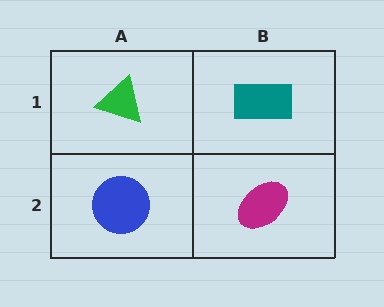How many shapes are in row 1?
2 shapes.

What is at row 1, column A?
A green triangle.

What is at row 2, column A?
A blue circle.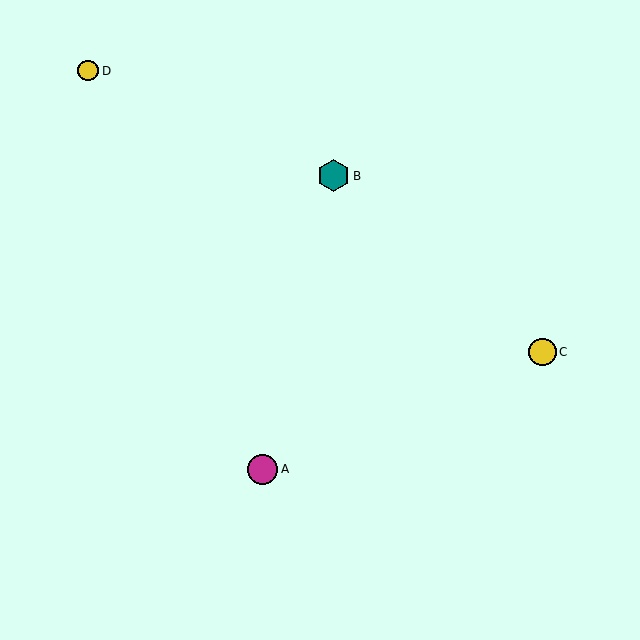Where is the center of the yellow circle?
The center of the yellow circle is at (542, 352).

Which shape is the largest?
The teal hexagon (labeled B) is the largest.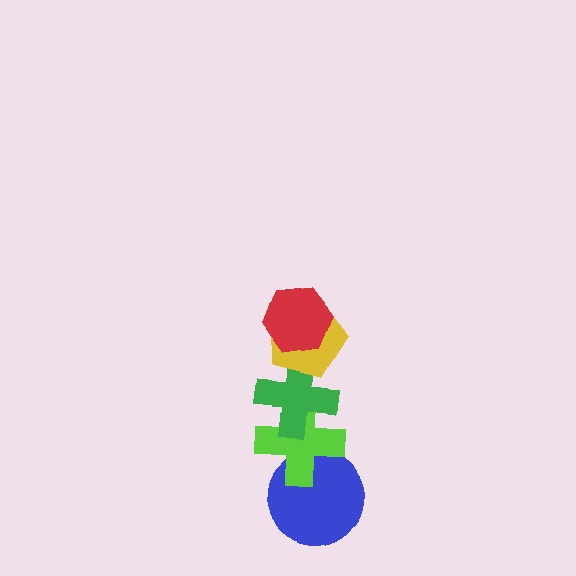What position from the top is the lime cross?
The lime cross is 4th from the top.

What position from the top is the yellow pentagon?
The yellow pentagon is 2nd from the top.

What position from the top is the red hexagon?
The red hexagon is 1st from the top.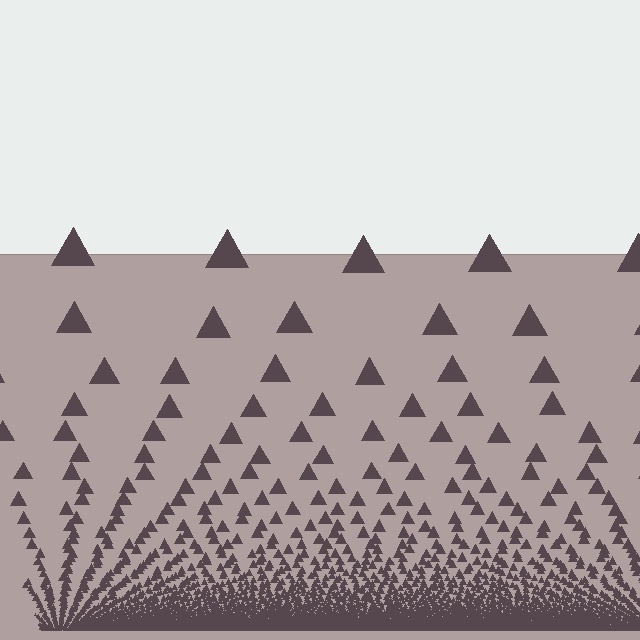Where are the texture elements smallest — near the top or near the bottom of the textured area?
Near the bottom.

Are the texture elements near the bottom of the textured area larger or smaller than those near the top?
Smaller. The gradient is inverted — elements near the bottom are smaller and denser.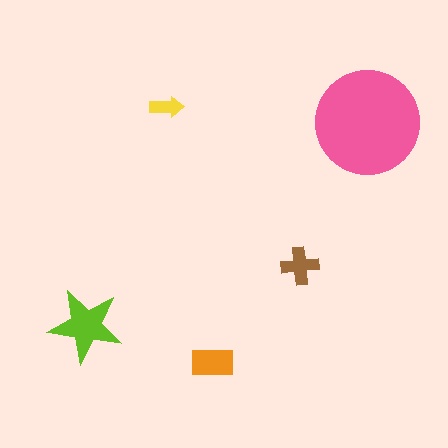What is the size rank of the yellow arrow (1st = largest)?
5th.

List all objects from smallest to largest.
The yellow arrow, the brown cross, the orange rectangle, the lime star, the pink circle.